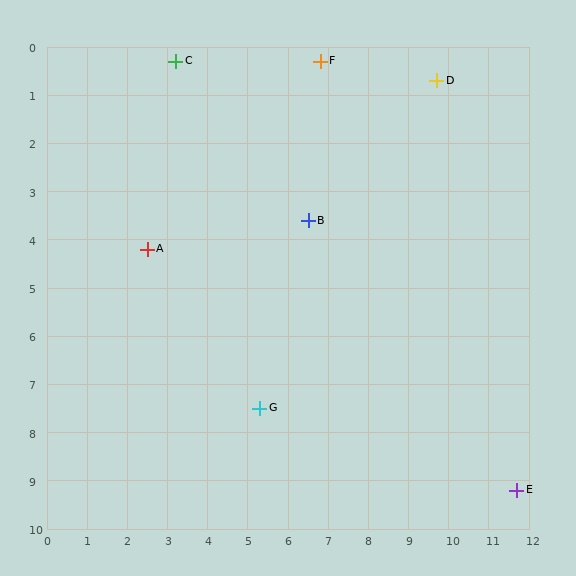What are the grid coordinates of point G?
Point G is at approximately (5.3, 7.5).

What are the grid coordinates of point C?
Point C is at approximately (3.2, 0.3).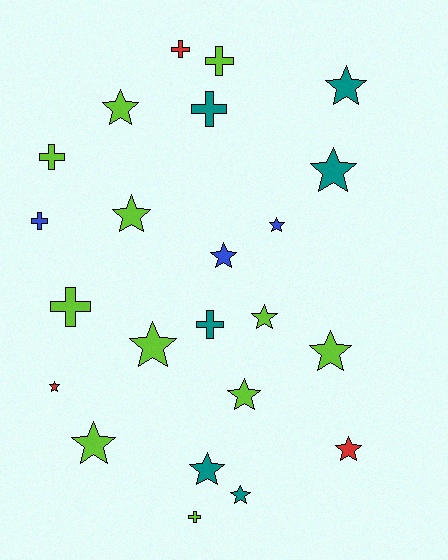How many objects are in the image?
There are 23 objects.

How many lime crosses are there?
There are 4 lime crosses.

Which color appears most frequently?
Lime, with 11 objects.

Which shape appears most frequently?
Star, with 15 objects.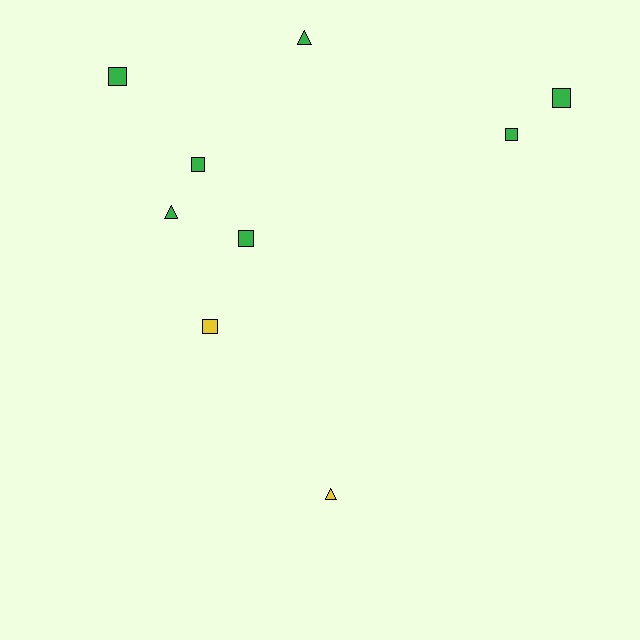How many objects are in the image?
There are 9 objects.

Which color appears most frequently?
Green, with 7 objects.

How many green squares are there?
There are 5 green squares.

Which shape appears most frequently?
Square, with 6 objects.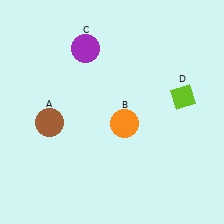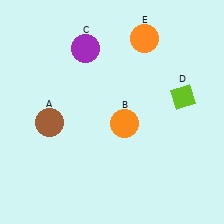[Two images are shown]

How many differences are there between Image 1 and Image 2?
There is 1 difference between the two images.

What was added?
An orange circle (E) was added in Image 2.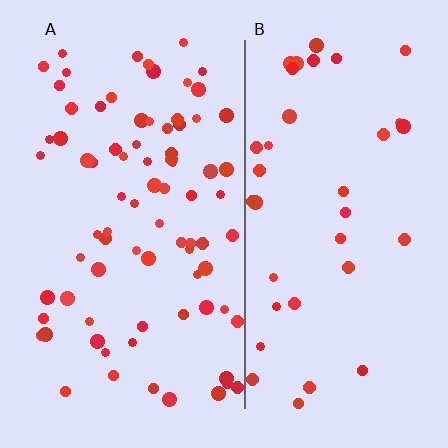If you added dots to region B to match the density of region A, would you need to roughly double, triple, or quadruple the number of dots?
Approximately double.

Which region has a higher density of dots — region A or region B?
A (the left).